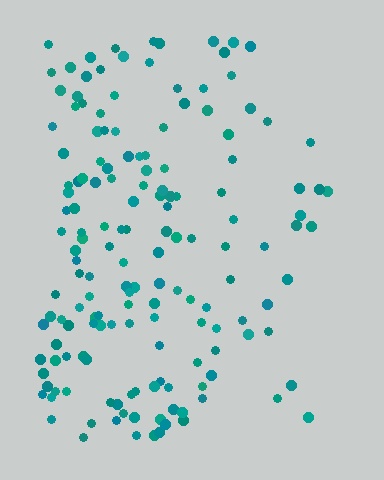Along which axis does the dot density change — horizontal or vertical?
Horizontal.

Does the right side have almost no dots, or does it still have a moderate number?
Still a moderate number, just noticeably fewer than the left.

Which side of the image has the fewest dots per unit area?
The right.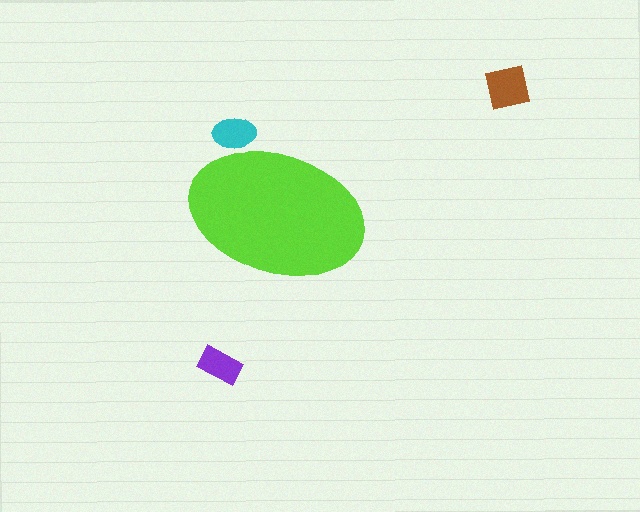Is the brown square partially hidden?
No, the brown square is fully visible.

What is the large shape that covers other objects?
A lime ellipse.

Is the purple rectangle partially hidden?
No, the purple rectangle is fully visible.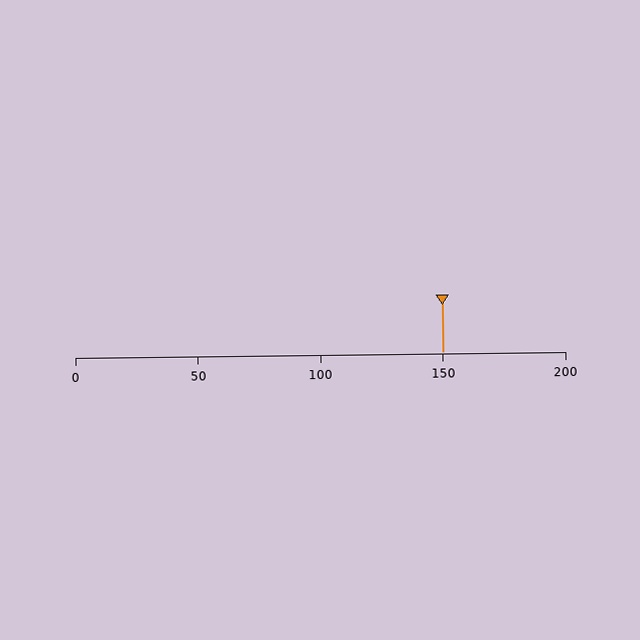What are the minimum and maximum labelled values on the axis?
The axis runs from 0 to 200.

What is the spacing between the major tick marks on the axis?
The major ticks are spaced 50 apart.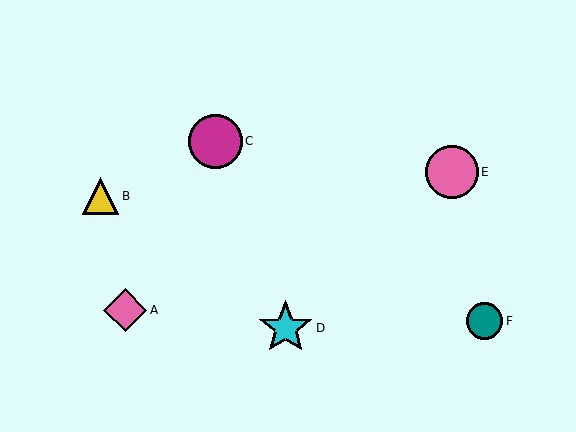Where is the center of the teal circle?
The center of the teal circle is at (485, 321).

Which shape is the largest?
The cyan star (labeled D) is the largest.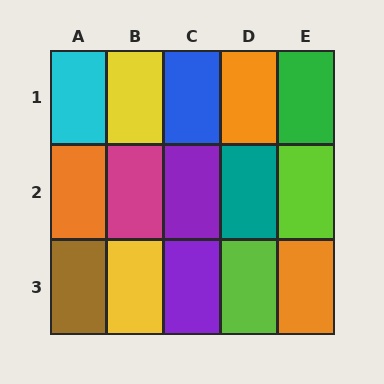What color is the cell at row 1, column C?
Blue.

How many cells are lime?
2 cells are lime.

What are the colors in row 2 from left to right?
Orange, magenta, purple, teal, lime.